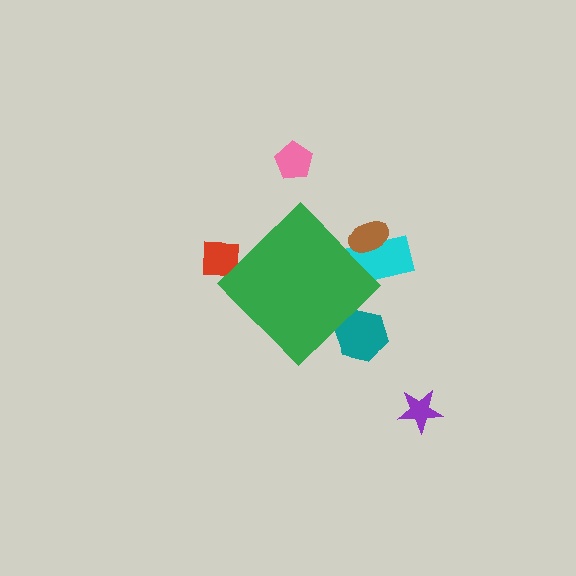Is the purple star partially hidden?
No, the purple star is fully visible.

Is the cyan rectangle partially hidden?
Yes, the cyan rectangle is partially hidden behind the green diamond.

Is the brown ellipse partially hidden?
Yes, the brown ellipse is partially hidden behind the green diamond.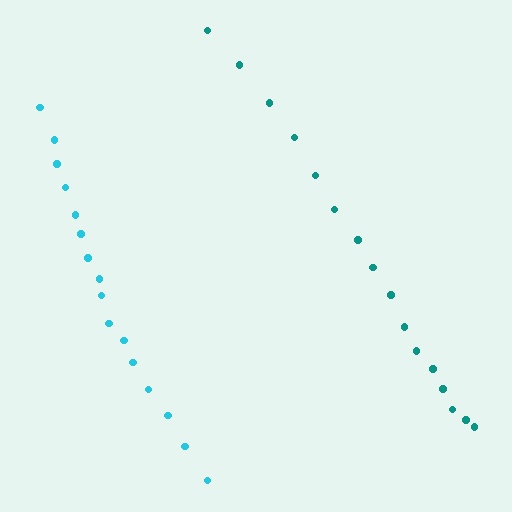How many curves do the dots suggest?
There are 2 distinct paths.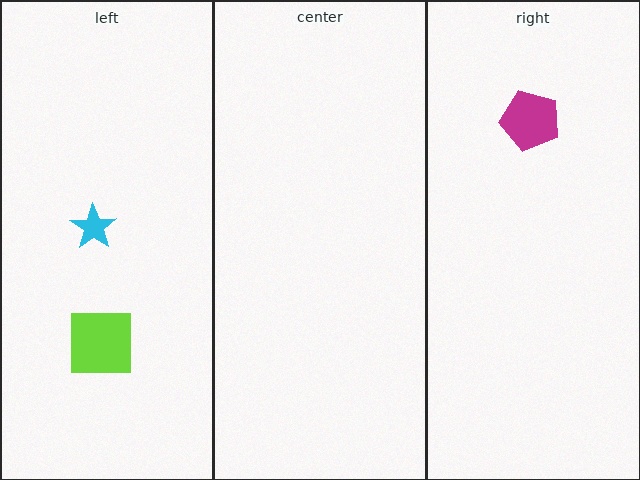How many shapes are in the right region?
1.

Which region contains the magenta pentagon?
The right region.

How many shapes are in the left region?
2.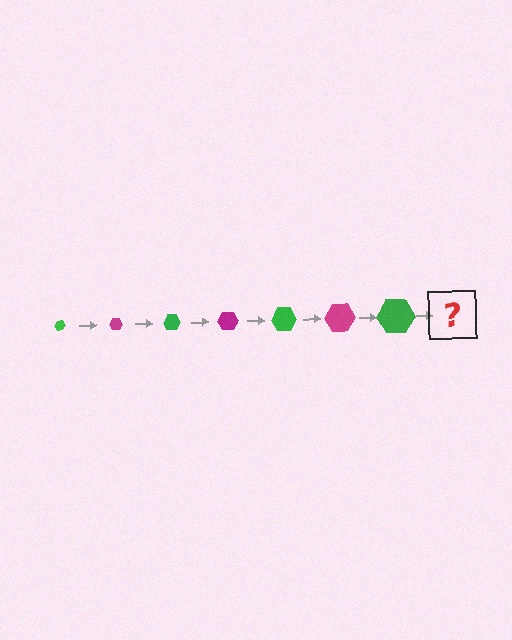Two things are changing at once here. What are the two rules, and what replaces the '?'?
The two rules are that the hexagon grows larger each step and the color cycles through green and magenta. The '?' should be a magenta hexagon, larger than the previous one.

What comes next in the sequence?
The next element should be a magenta hexagon, larger than the previous one.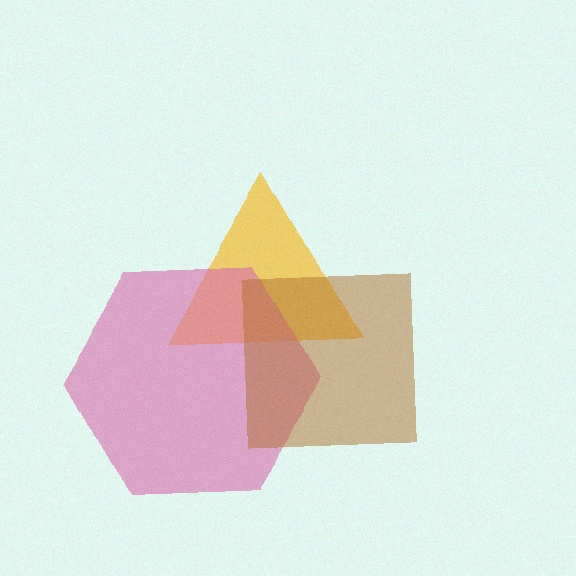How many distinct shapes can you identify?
There are 3 distinct shapes: a yellow triangle, a pink hexagon, a brown square.